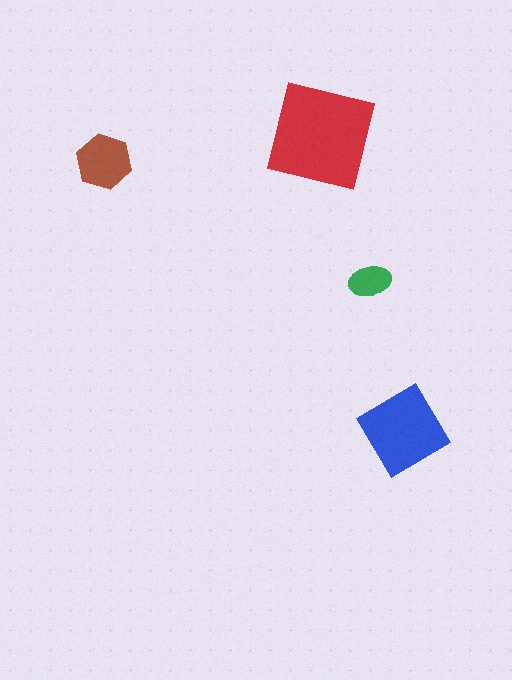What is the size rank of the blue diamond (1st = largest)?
2nd.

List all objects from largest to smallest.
The red square, the blue diamond, the brown hexagon, the green ellipse.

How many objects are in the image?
There are 4 objects in the image.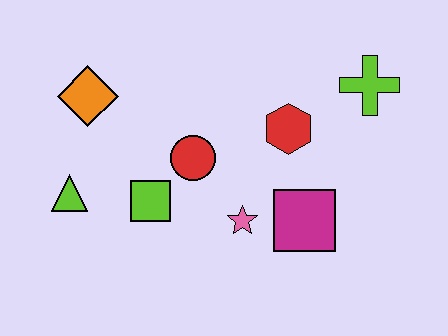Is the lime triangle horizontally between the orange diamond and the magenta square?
No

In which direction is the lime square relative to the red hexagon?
The lime square is to the left of the red hexagon.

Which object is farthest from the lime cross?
The lime triangle is farthest from the lime cross.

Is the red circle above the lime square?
Yes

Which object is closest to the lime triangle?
The lime square is closest to the lime triangle.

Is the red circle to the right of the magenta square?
No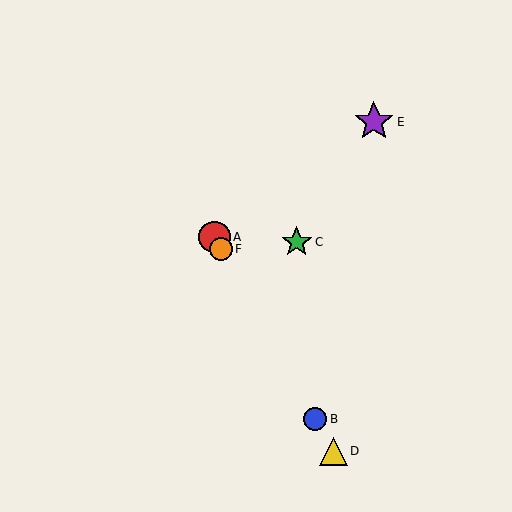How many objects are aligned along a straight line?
4 objects (A, B, D, F) are aligned along a straight line.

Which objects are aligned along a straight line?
Objects A, B, D, F are aligned along a straight line.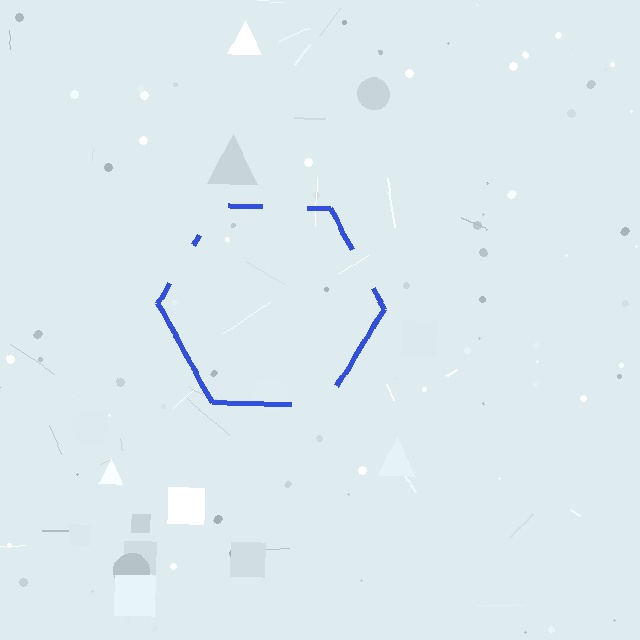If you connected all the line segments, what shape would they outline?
They would outline a hexagon.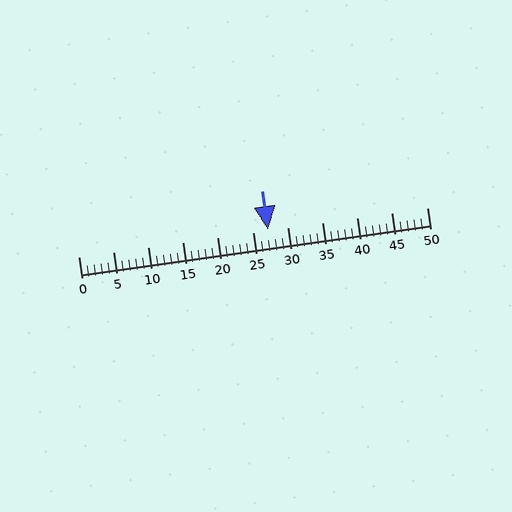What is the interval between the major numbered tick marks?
The major tick marks are spaced 5 units apart.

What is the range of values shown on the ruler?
The ruler shows values from 0 to 50.